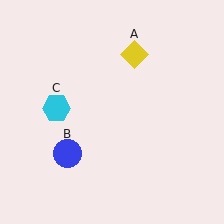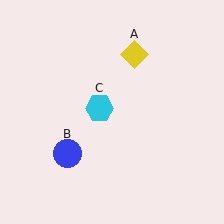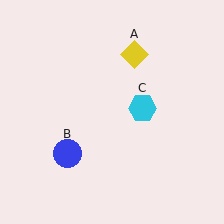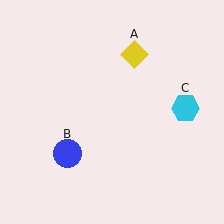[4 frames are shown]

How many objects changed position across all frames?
1 object changed position: cyan hexagon (object C).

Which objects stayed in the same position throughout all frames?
Yellow diamond (object A) and blue circle (object B) remained stationary.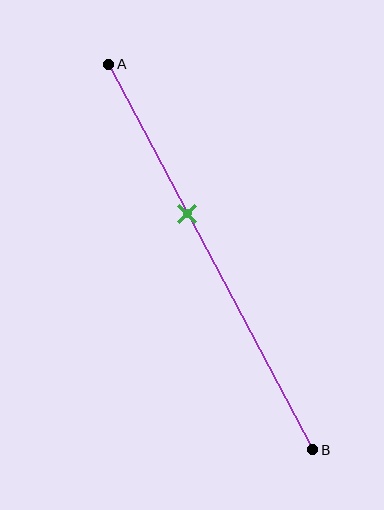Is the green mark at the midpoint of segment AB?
No, the mark is at about 40% from A, not at the 50% midpoint.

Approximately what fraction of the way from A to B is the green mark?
The green mark is approximately 40% of the way from A to B.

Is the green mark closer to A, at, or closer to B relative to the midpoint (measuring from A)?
The green mark is closer to point A than the midpoint of segment AB.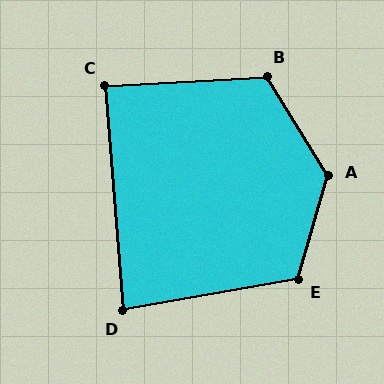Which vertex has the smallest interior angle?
D, at approximately 84 degrees.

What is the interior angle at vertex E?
Approximately 116 degrees (obtuse).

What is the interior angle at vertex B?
Approximately 119 degrees (obtuse).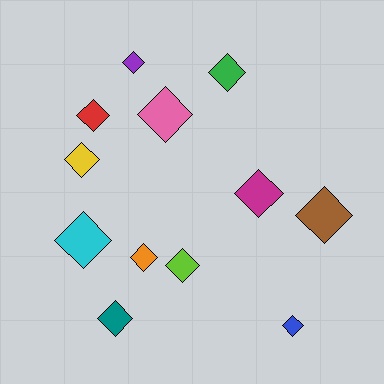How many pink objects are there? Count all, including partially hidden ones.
There is 1 pink object.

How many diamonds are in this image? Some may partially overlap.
There are 12 diamonds.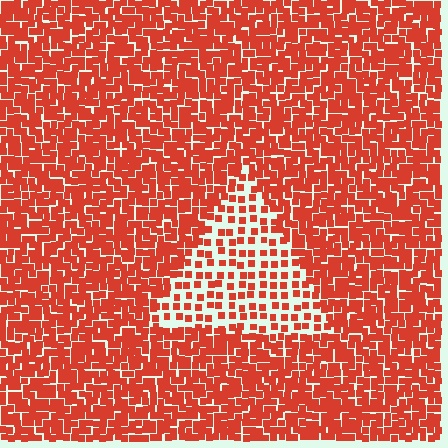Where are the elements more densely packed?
The elements are more densely packed outside the triangle boundary.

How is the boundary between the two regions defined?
The boundary is defined by a change in element density (approximately 2.3x ratio). All elements are the same color, size, and shape.